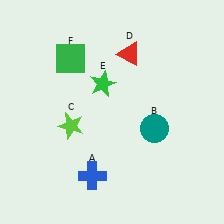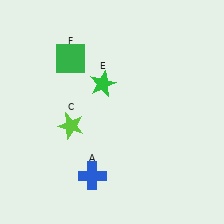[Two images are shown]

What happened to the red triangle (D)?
The red triangle (D) was removed in Image 2. It was in the top-right area of Image 1.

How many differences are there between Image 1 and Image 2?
There are 2 differences between the two images.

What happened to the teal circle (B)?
The teal circle (B) was removed in Image 2. It was in the bottom-right area of Image 1.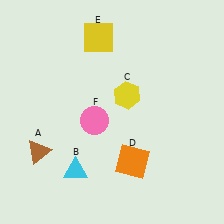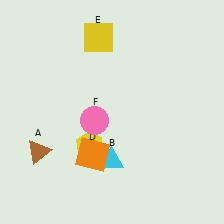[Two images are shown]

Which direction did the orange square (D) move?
The orange square (D) moved left.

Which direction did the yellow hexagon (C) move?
The yellow hexagon (C) moved down.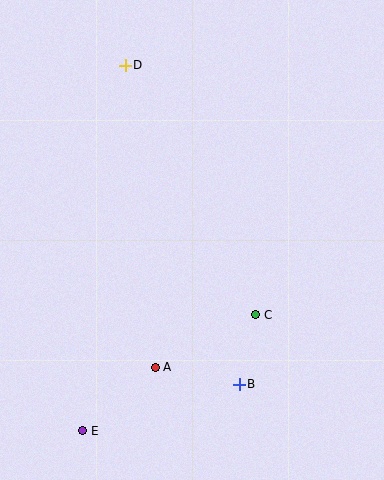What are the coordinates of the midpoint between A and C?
The midpoint between A and C is at (205, 341).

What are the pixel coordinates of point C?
Point C is at (256, 315).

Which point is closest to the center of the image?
Point C at (256, 315) is closest to the center.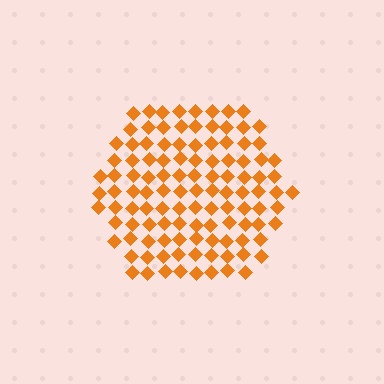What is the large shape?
The large shape is a hexagon.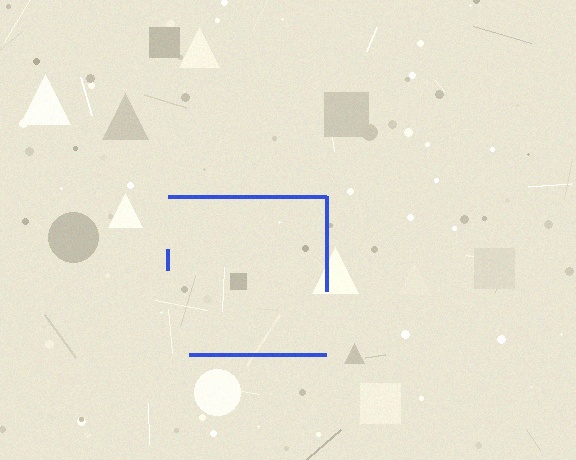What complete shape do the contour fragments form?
The contour fragments form a square.